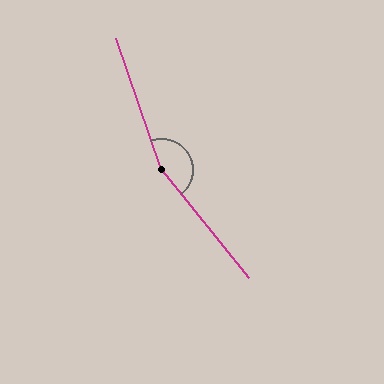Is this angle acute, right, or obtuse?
It is obtuse.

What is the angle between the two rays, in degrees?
Approximately 160 degrees.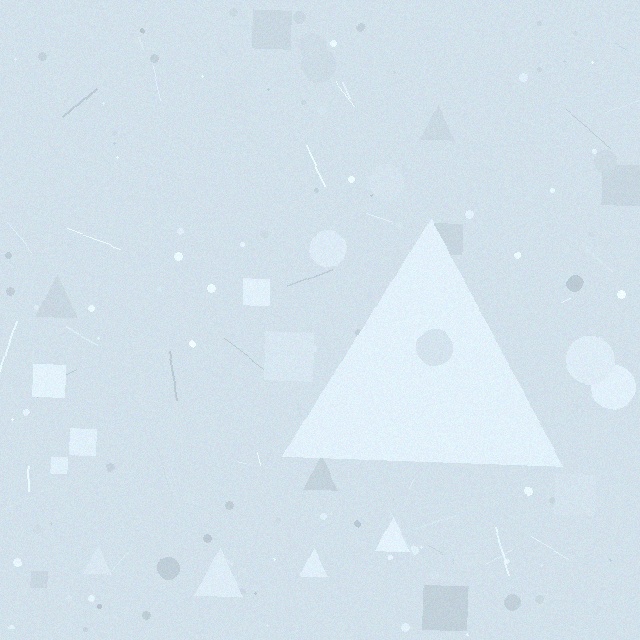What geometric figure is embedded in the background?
A triangle is embedded in the background.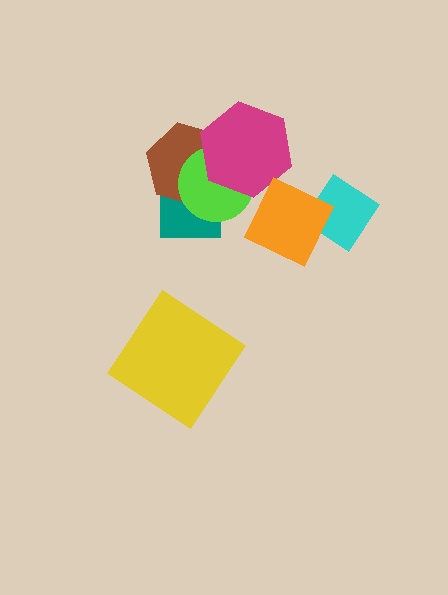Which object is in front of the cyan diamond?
The orange square is in front of the cyan diamond.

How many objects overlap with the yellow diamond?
0 objects overlap with the yellow diamond.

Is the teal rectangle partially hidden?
Yes, it is partially covered by another shape.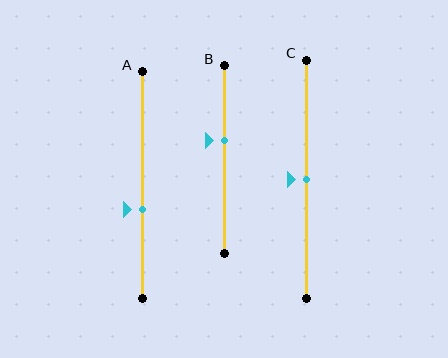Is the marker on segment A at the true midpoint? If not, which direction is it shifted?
No, the marker on segment A is shifted downward by about 11% of the segment length.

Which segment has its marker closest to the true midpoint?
Segment C has its marker closest to the true midpoint.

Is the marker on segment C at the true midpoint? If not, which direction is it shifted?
Yes, the marker on segment C is at the true midpoint.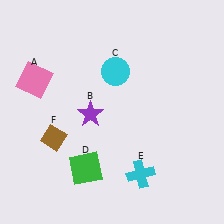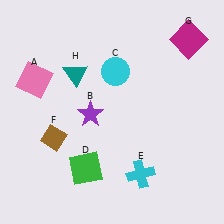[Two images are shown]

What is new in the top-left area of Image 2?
A teal triangle (H) was added in the top-left area of Image 2.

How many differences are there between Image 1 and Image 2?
There are 2 differences between the two images.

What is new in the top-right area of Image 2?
A magenta square (G) was added in the top-right area of Image 2.